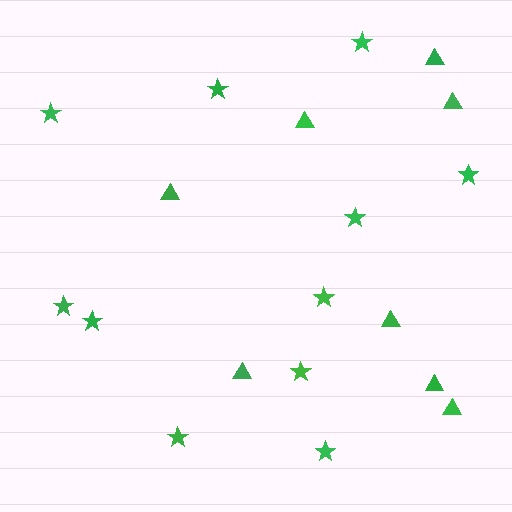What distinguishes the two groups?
There are 2 groups: one group of triangles (8) and one group of stars (11).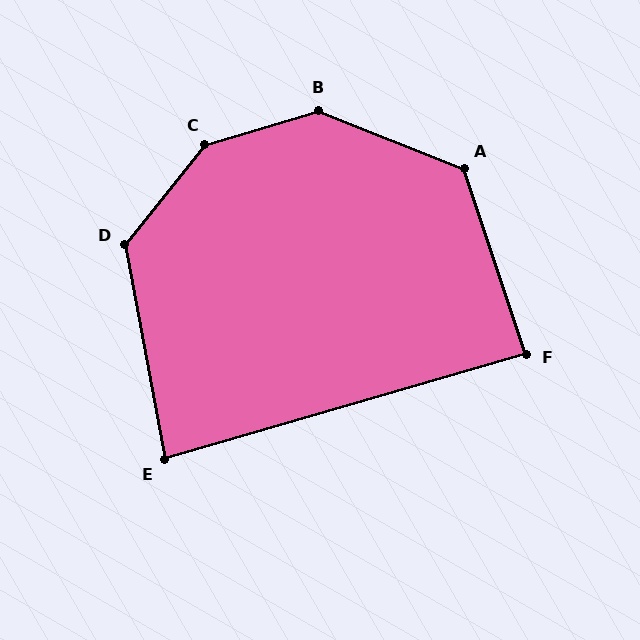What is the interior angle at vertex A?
Approximately 130 degrees (obtuse).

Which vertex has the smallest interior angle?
E, at approximately 84 degrees.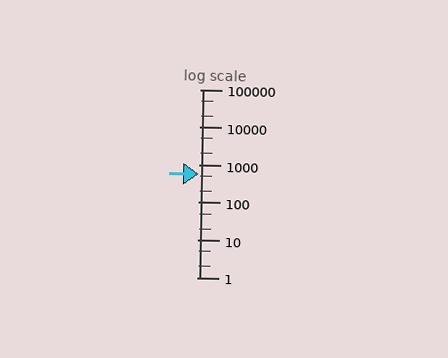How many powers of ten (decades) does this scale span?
The scale spans 5 decades, from 1 to 100000.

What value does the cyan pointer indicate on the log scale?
The pointer indicates approximately 550.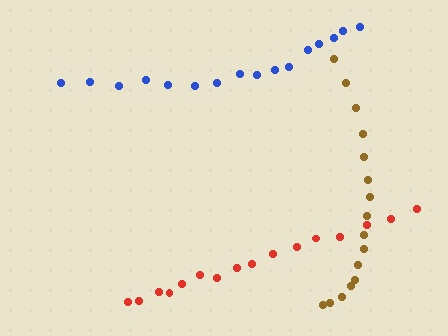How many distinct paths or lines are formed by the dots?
There are 3 distinct paths.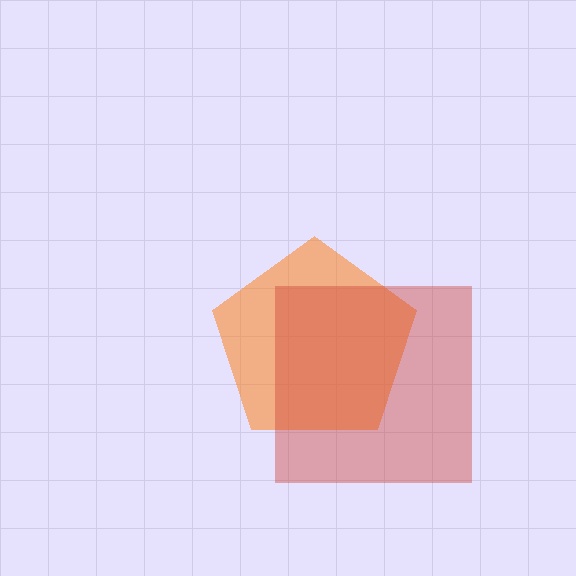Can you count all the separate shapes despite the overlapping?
Yes, there are 2 separate shapes.